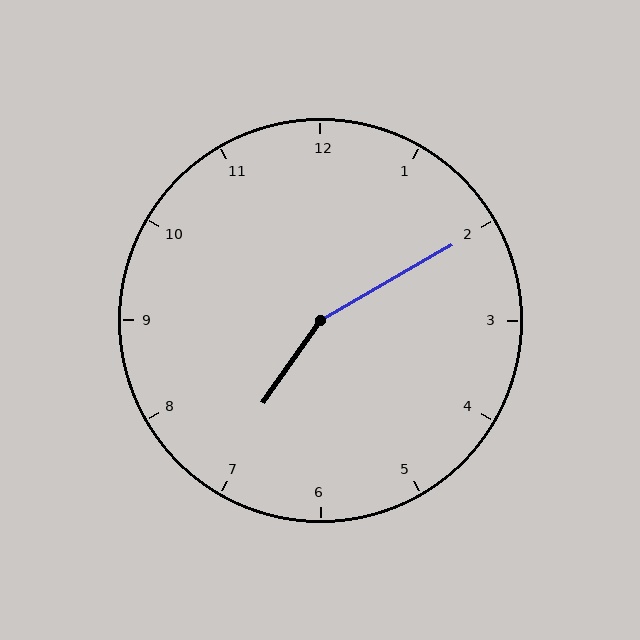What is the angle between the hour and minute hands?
Approximately 155 degrees.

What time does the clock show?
7:10.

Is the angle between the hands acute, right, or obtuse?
It is obtuse.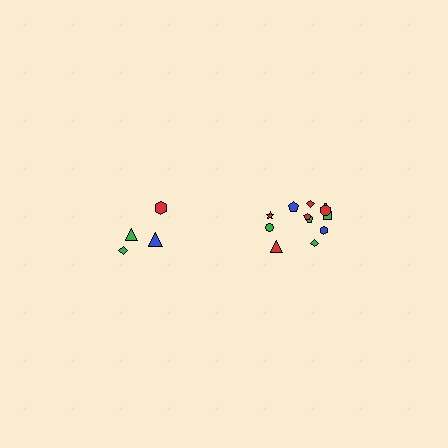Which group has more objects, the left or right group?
The right group.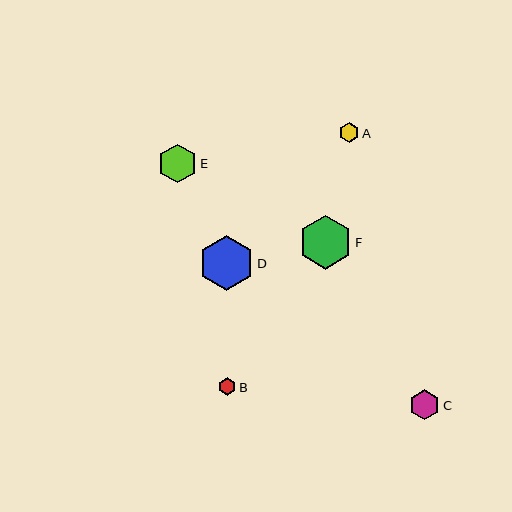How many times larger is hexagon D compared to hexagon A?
Hexagon D is approximately 2.8 times the size of hexagon A.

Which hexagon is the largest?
Hexagon D is the largest with a size of approximately 55 pixels.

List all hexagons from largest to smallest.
From largest to smallest: D, F, E, C, A, B.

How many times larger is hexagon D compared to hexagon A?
Hexagon D is approximately 2.8 times the size of hexagon A.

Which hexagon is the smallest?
Hexagon B is the smallest with a size of approximately 17 pixels.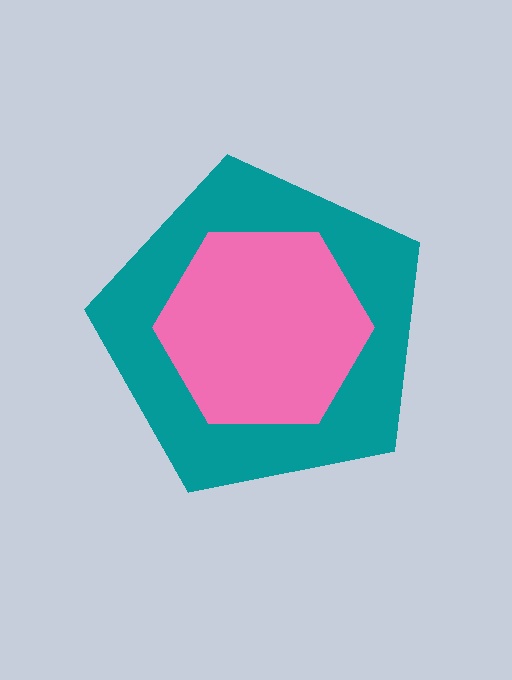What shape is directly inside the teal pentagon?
The pink hexagon.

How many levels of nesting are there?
2.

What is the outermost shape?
The teal pentagon.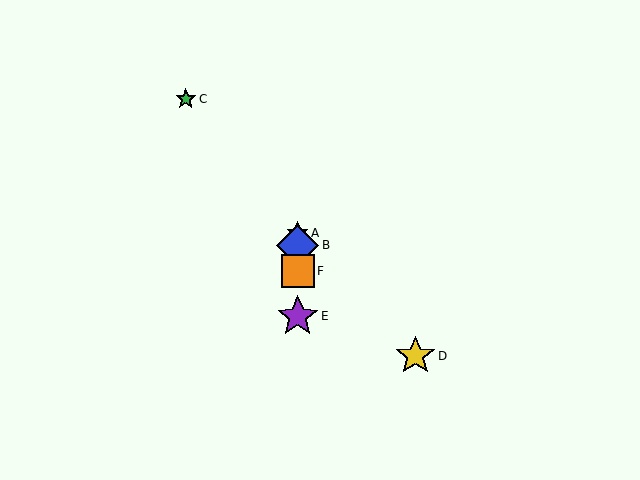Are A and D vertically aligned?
No, A is at x≈298 and D is at x≈415.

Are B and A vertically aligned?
Yes, both are at x≈298.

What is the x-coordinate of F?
Object F is at x≈298.